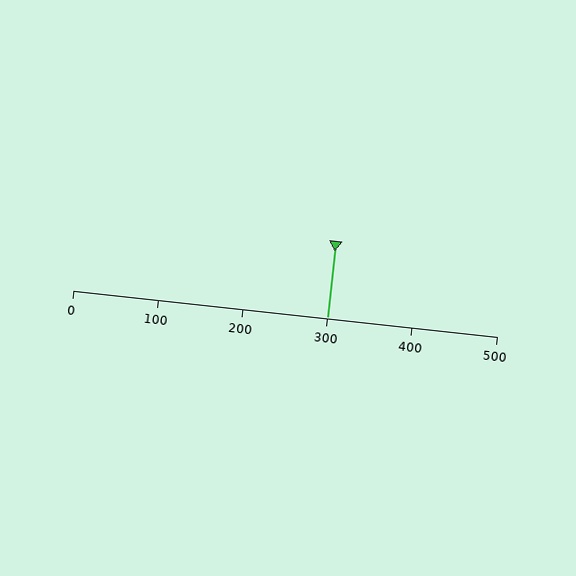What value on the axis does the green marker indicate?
The marker indicates approximately 300.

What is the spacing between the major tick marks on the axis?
The major ticks are spaced 100 apart.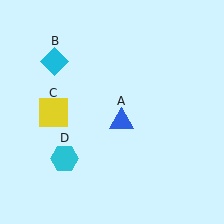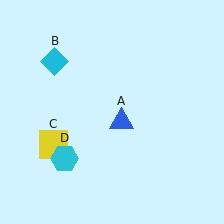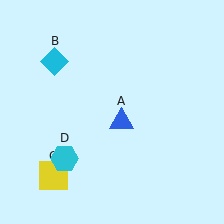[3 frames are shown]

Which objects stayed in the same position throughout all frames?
Blue triangle (object A) and cyan diamond (object B) and cyan hexagon (object D) remained stationary.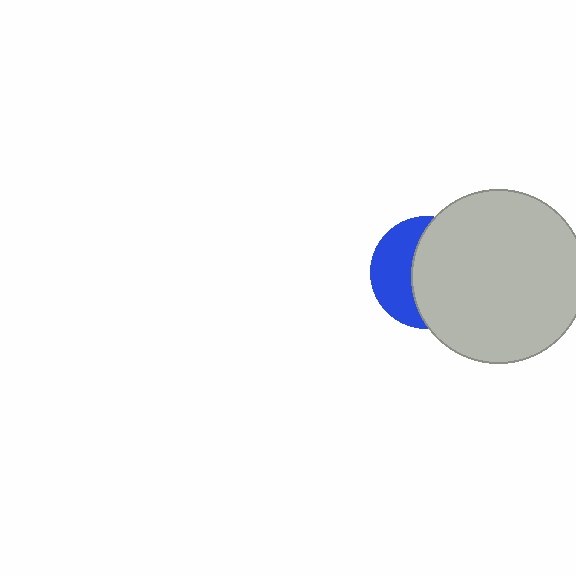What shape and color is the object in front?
The object in front is a light gray circle.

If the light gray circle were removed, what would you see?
You would see the complete blue circle.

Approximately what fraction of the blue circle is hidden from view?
Roughly 60% of the blue circle is hidden behind the light gray circle.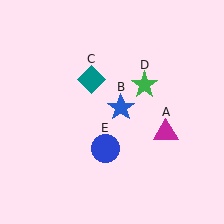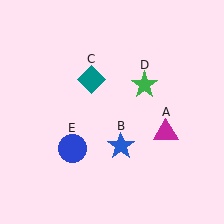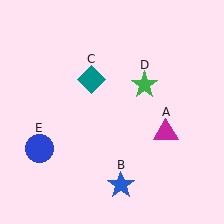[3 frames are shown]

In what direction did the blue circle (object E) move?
The blue circle (object E) moved left.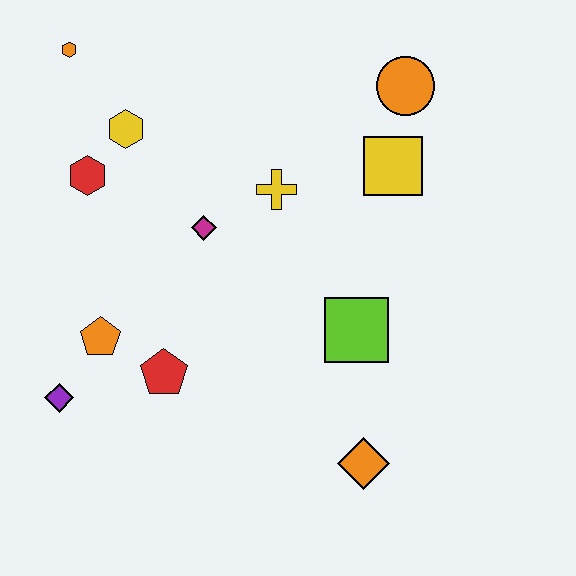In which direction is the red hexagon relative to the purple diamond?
The red hexagon is above the purple diamond.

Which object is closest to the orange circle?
The yellow square is closest to the orange circle.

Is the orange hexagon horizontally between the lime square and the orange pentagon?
No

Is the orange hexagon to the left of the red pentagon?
Yes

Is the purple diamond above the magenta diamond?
No